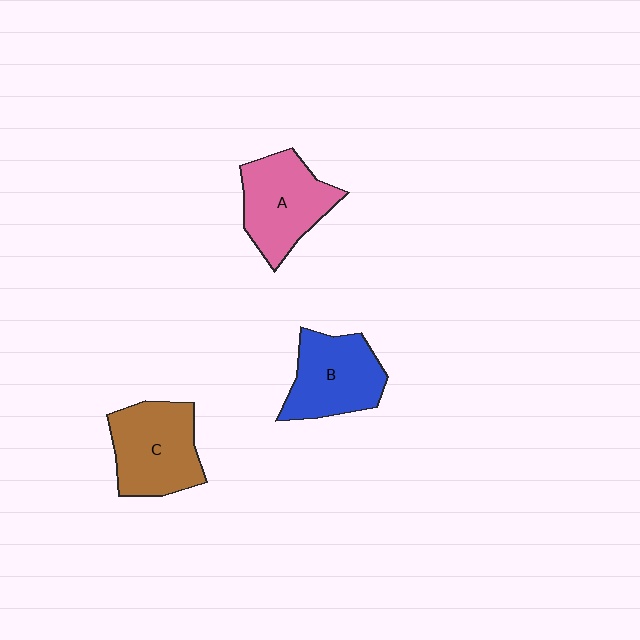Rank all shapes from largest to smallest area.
From largest to smallest: C (brown), A (pink), B (blue).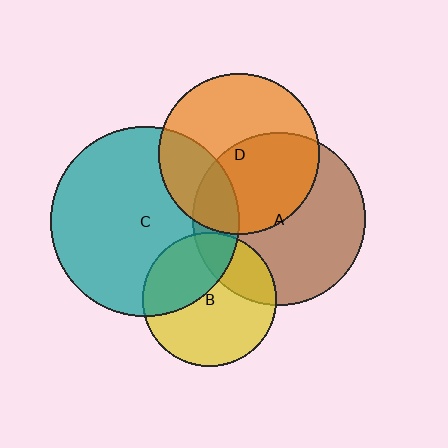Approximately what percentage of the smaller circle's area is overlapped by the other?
Approximately 45%.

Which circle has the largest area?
Circle C (teal).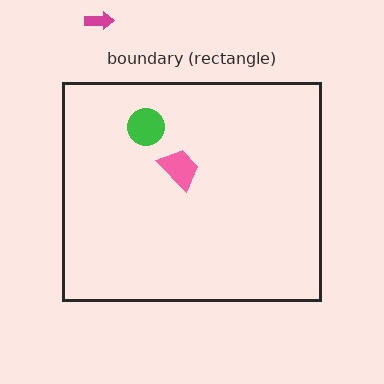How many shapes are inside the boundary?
2 inside, 1 outside.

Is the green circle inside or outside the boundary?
Inside.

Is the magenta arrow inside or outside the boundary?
Outside.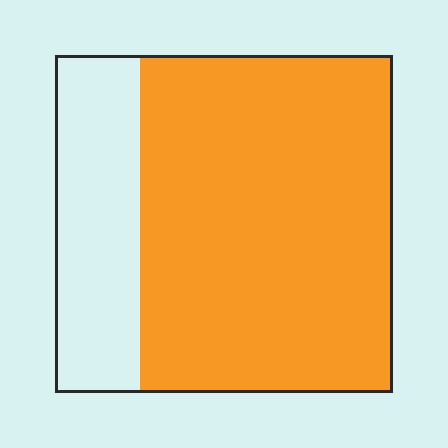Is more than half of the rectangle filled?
Yes.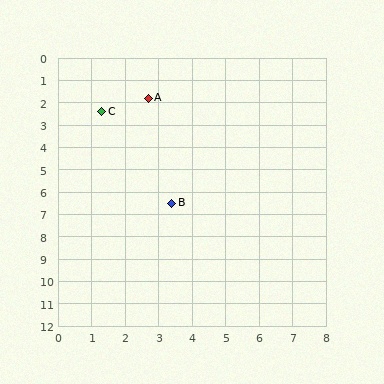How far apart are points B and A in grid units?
Points B and A are about 4.8 grid units apart.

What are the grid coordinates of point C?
Point C is at approximately (1.3, 2.4).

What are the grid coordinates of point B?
Point B is at approximately (3.4, 6.5).